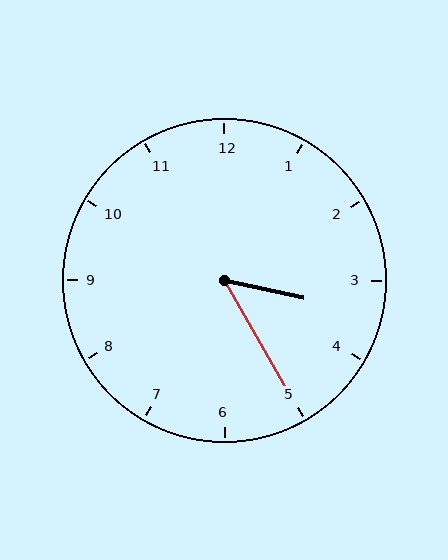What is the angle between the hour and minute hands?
Approximately 48 degrees.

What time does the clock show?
3:25.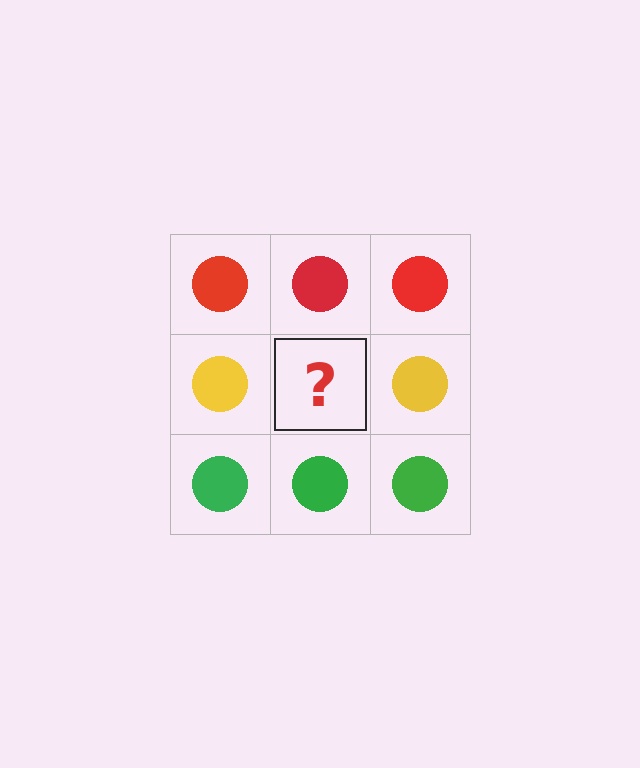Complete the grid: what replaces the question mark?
The question mark should be replaced with a yellow circle.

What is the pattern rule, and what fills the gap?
The rule is that each row has a consistent color. The gap should be filled with a yellow circle.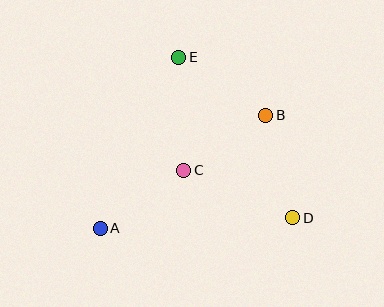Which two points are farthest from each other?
Points A and B are farthest from each other.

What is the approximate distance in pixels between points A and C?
The distance between A and C is approximately 102 pixels.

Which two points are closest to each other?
Points B and C are closest to each other.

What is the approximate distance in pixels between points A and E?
The distance between A and E is approximately 188 pixels.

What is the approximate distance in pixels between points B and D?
The distance between B and D is approximately 106 pixels.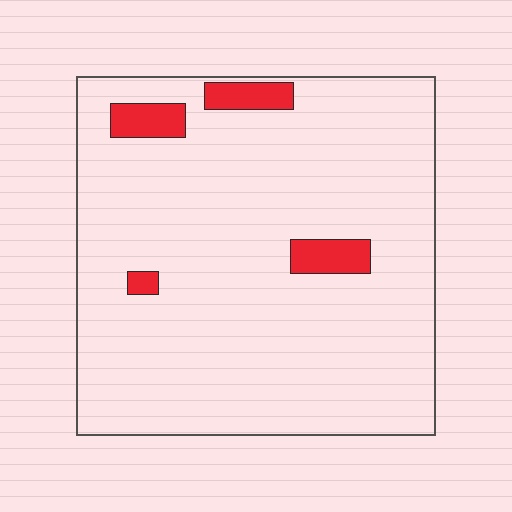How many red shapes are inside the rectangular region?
4.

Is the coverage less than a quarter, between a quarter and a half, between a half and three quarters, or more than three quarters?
Less than a quarter.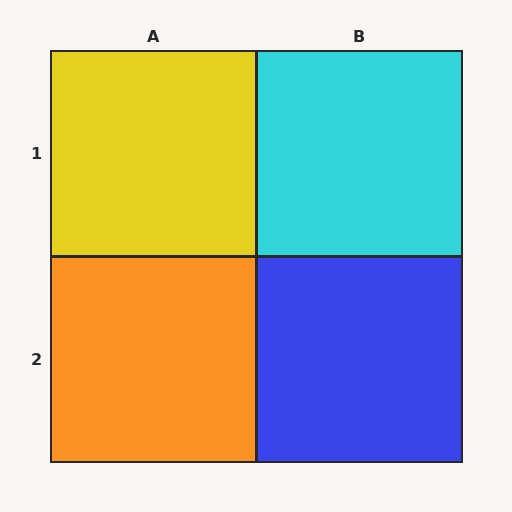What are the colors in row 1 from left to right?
Yellow, cyan.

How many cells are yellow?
1 cell is yellow.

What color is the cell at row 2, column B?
Blue.